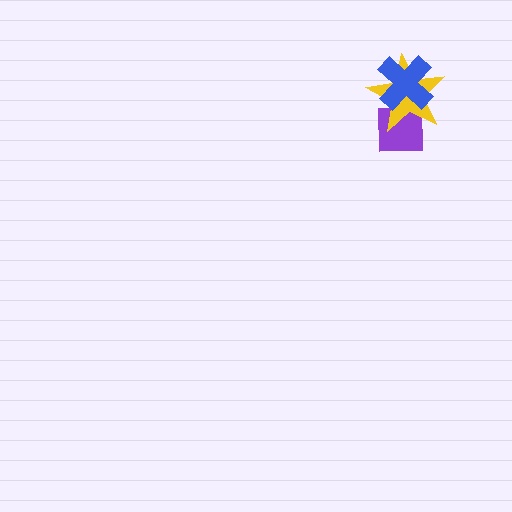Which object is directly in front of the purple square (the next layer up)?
The yellow star is directly in front of the purple square.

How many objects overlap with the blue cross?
2 objects overlap with the blue cross.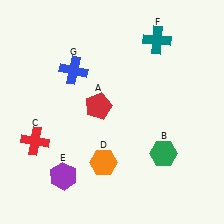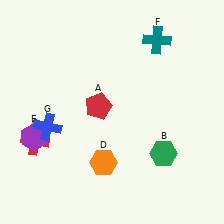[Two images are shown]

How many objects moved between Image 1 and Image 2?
2 objects moved between the two images.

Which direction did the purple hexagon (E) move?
The purple hexagon (E) moved up.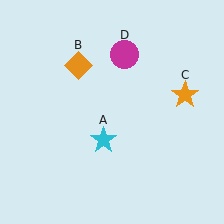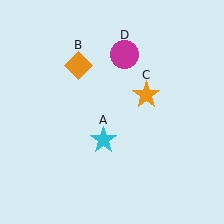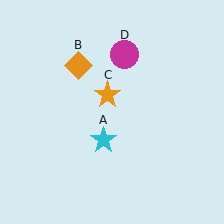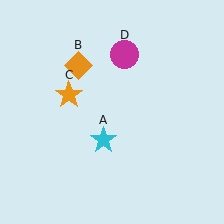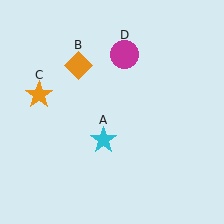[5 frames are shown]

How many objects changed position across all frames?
1 object changed position: orange star (object C).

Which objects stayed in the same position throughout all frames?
Cyan star (object A) and orange diamond (object B) and magenta circle (object D) remained stationary.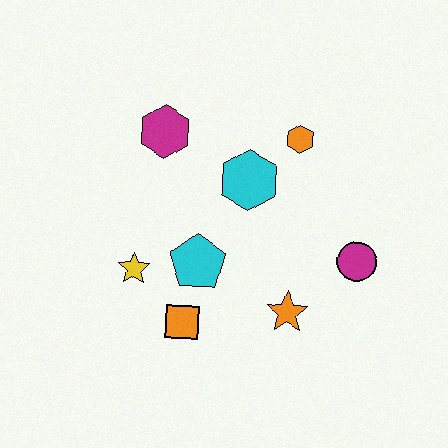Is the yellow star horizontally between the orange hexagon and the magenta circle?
No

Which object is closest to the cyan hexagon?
The orange hexagon is closest to the cyan hexagon.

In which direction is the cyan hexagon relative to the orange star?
The cyan hexagon is above the orange star.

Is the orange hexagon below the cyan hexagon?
No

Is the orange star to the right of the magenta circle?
No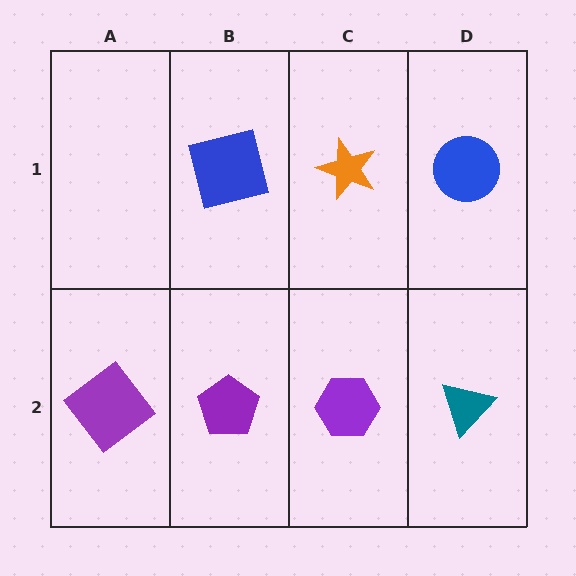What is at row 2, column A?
A purple diamond.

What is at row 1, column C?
An orange star.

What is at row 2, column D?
A teal triangle.